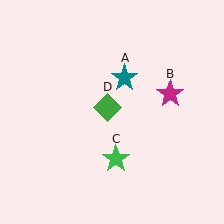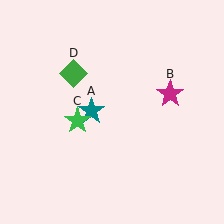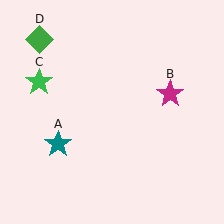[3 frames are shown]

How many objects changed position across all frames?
3 objects changed position: teal star (object A), green star (object C), green diamond (object D).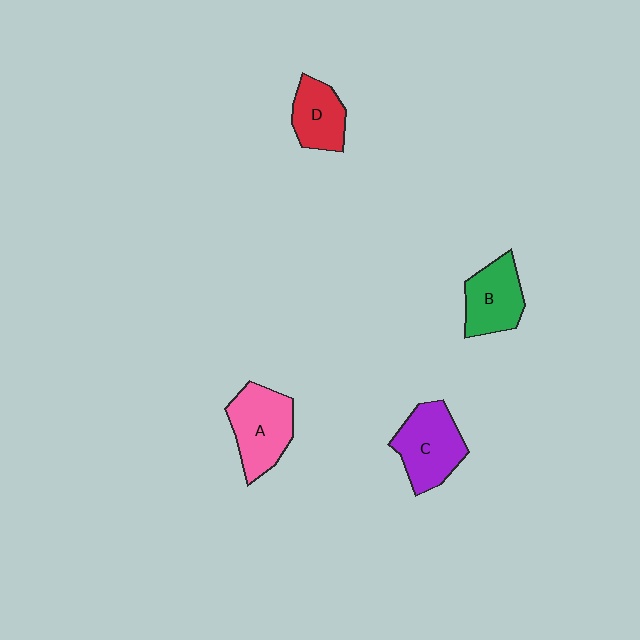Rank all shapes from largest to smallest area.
From largest to smallest: A (pink), C (purple), B (green), D (red).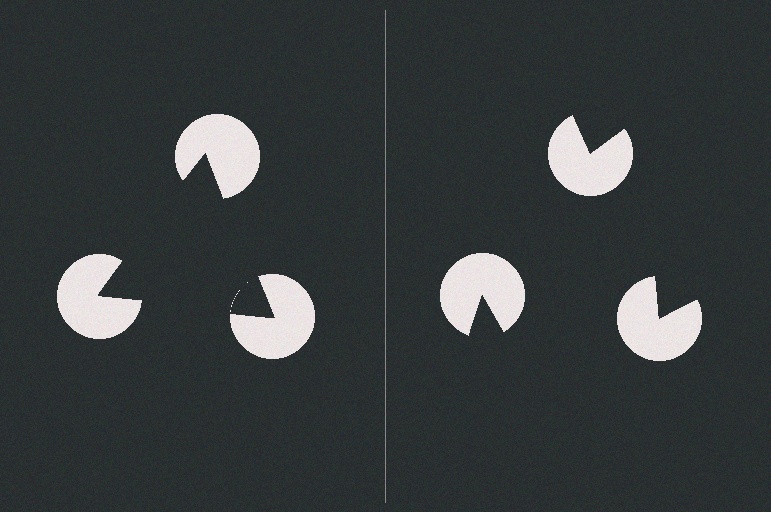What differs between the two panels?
The pac-man discs are positioned identically on both sides; only the wedge orientations differ. On the left they align to a triangle; on the right they are misaligned.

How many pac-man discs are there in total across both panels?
6 — 3 on each side.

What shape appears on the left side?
An illusory triangle.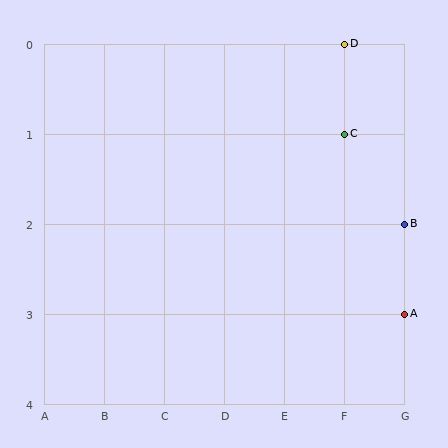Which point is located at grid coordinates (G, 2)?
Point B is at (G, 2).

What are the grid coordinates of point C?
Point C is at grid coordinates (F, 1).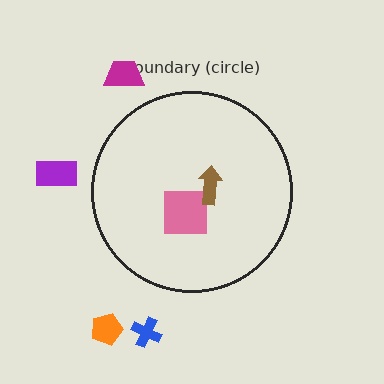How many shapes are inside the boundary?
2 inside, 4 outside.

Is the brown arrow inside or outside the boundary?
Inside.